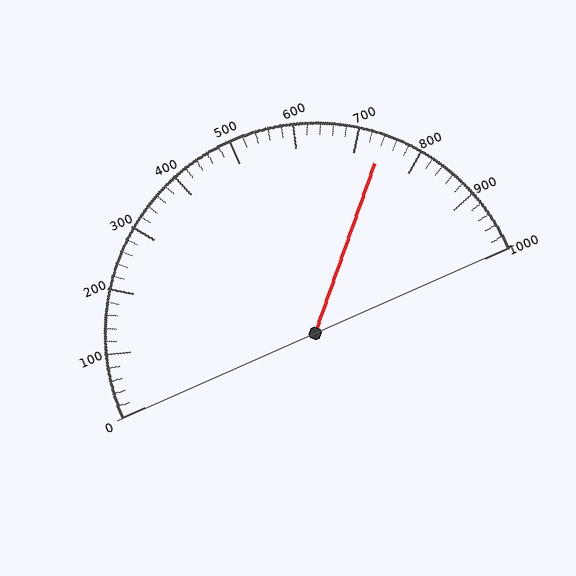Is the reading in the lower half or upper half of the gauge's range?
The reading is in the upper half of the range (0 to 1000).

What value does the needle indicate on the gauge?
The needle indicates approximately 740.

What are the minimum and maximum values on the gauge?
The gauge ranges from 0 to 1000.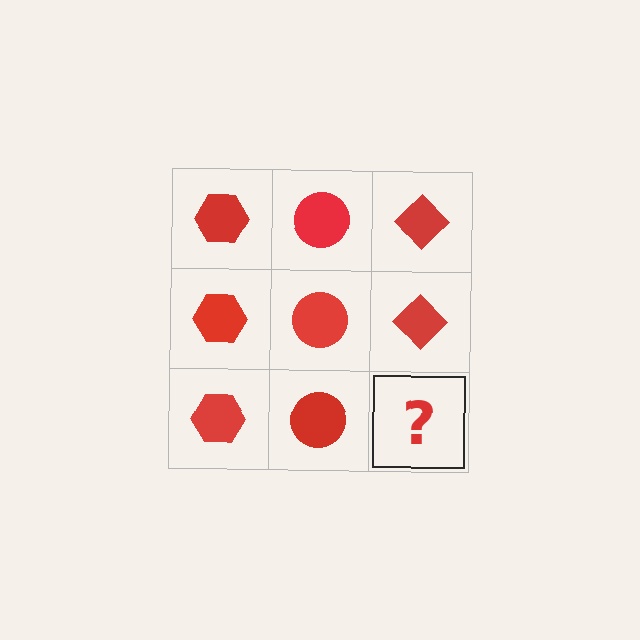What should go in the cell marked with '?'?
The missing cell should contain a red diamond.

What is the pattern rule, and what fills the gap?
The rule is that each column has a consistent shape. The gap should be filled with a red diamond.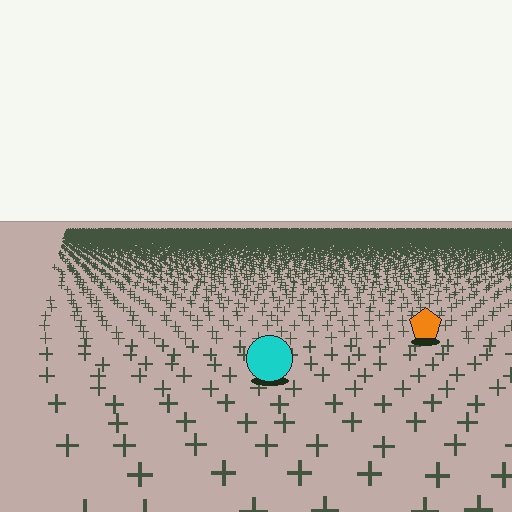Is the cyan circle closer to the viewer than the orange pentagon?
Yes. The cyan circle is closer — you can tell from the texture gradient: the ground texture is coarser near it.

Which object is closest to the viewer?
The cyan circle is closest. The texture marks near it are larger and more spread out.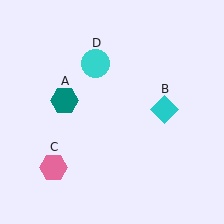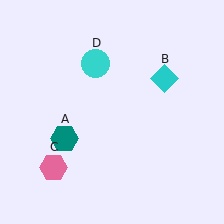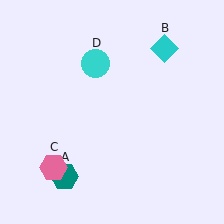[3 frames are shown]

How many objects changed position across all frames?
2 objects changed position: teal hexagon (object A), cyan diamond (object B).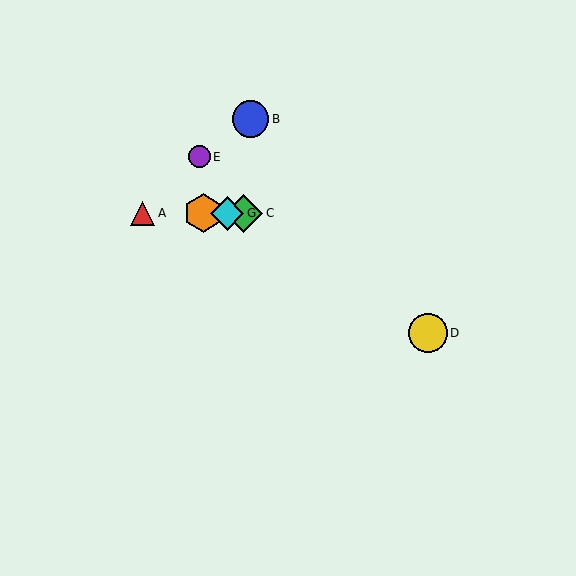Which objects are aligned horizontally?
Objects A, C, F, G are aligned horizontally.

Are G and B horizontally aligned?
No, G is at y≈213 and B is at y≈119.